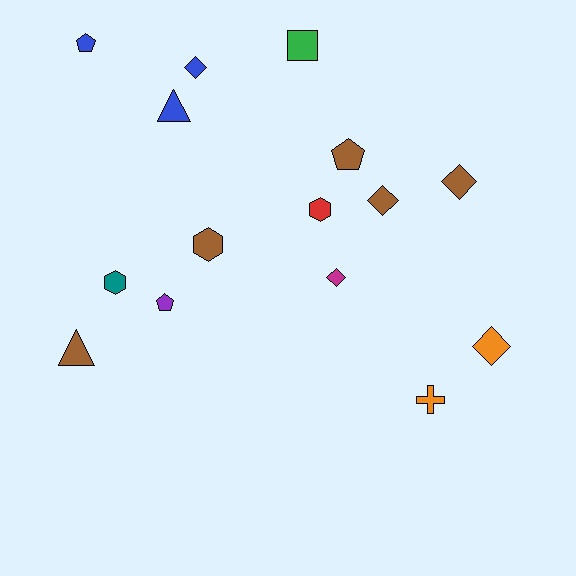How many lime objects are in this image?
There are no lime objects.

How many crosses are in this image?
There is 1 cross.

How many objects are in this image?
There are 15 objects.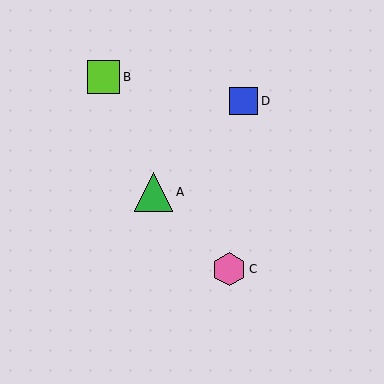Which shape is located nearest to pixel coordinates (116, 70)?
The lime square (labeled B) at (103, 77) is nearest to that location.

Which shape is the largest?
The green triangle (labeled A) is the largest.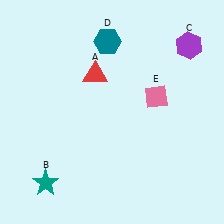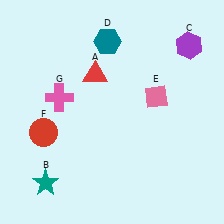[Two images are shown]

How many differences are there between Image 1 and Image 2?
There are 2 differences between the two images.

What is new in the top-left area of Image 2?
A pink cross (G) was added in the top-left area of Image 2.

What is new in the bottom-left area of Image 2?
A red circle (F) was added in the bottom-left area of Image 2.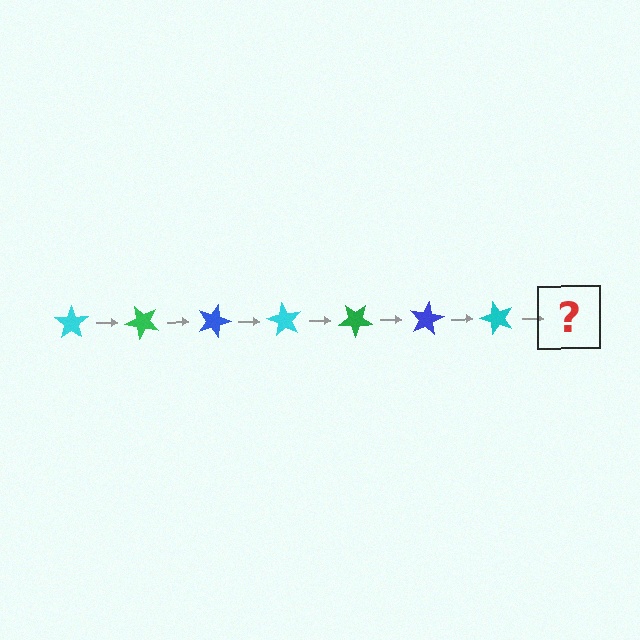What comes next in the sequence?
The next element should be a green star, rotated 315 degrees from the start.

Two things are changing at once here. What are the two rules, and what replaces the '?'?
The two rules are that it rotates 45 degrees each step and the color cycles through cyan, green, and blue. The '?' should be a green star, rotated 315 degrees from the start.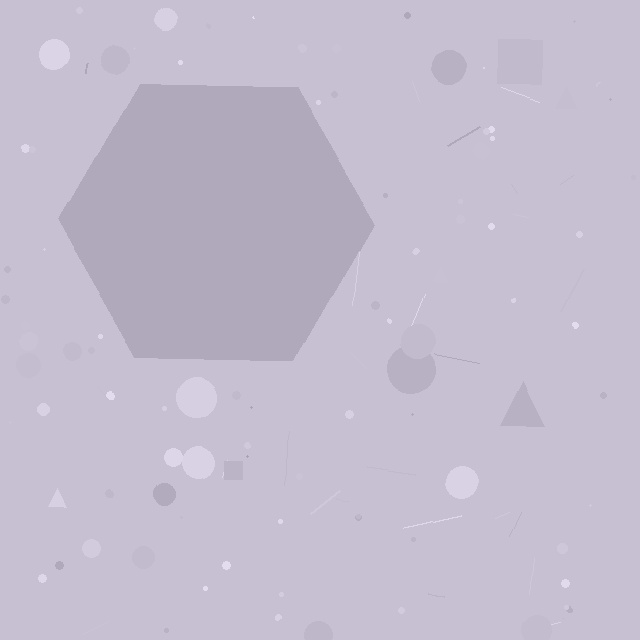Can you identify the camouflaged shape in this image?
The camouflaged shape is a hexagon.